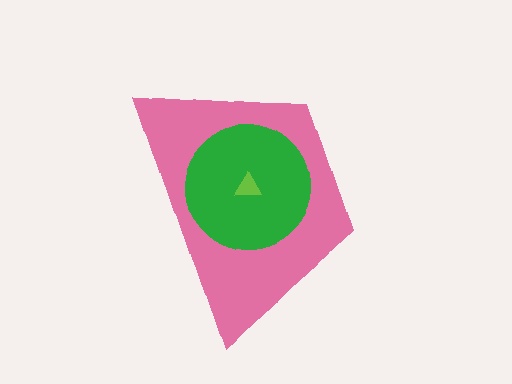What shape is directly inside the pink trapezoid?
The green circle.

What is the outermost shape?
The pink trapezoid.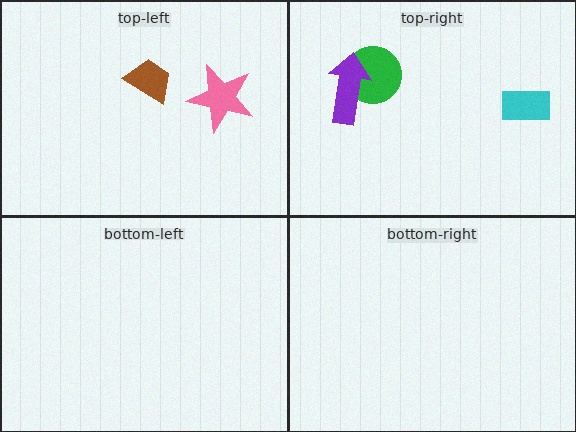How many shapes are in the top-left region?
2.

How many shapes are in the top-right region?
3.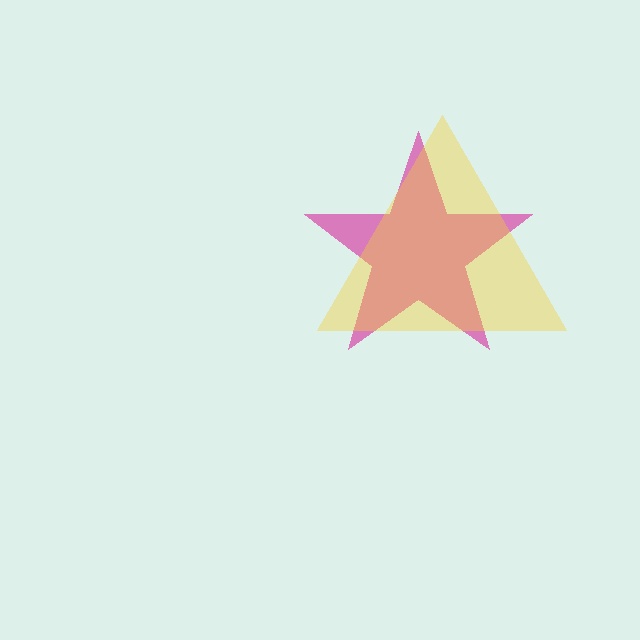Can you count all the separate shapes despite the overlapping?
Yes, there are 2 separate shapes.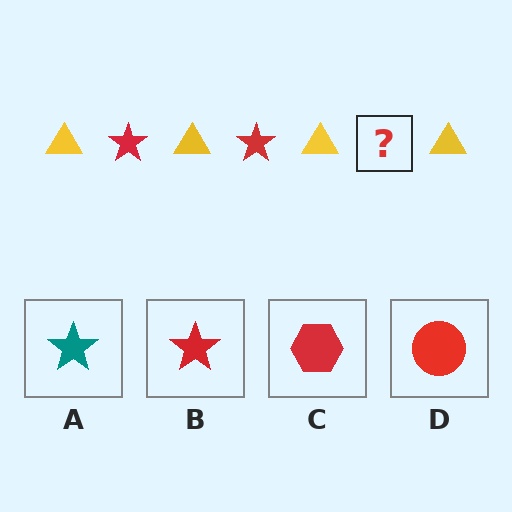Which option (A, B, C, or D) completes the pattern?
B.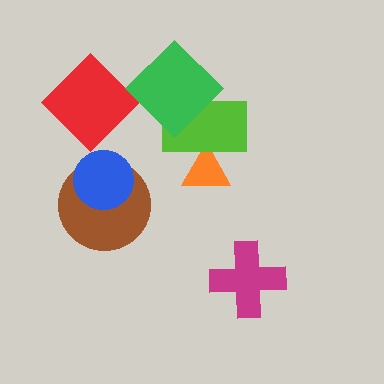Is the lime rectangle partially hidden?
Yes, it is partially covered by another shape.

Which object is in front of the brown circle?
The blue circle is in front of the brown circle.